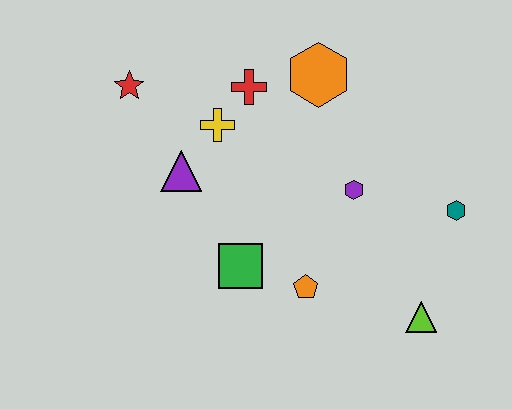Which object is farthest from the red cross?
The lime triangle is farthest from the red cross.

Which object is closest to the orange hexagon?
The red cross is closest to the orange hexagon.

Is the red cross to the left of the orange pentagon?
Yes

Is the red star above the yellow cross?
Yes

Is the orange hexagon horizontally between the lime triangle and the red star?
Yes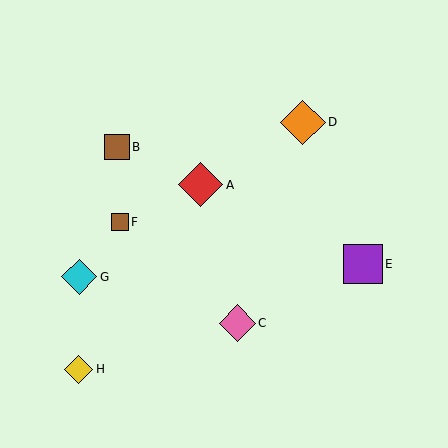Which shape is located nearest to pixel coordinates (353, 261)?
The purple square (labeled E) at (363, 264) is nearest to that location.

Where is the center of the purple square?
The center of the purple square is at (363, 264).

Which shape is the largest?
The orange diamond (labeled D) is the largest.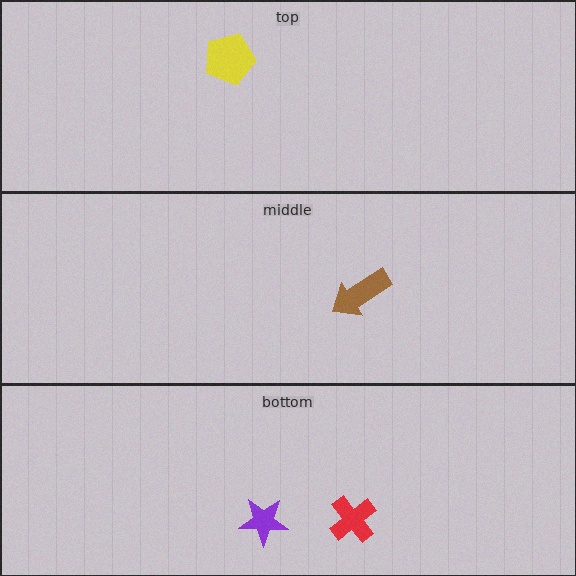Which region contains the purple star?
The bottom region.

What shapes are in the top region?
The yellow pentagon.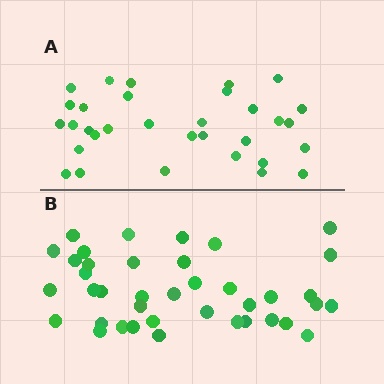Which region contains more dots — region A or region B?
Region B (the bottom region) has more dots.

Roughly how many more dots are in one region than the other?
Region B has roughly 8 or so more dots than region A.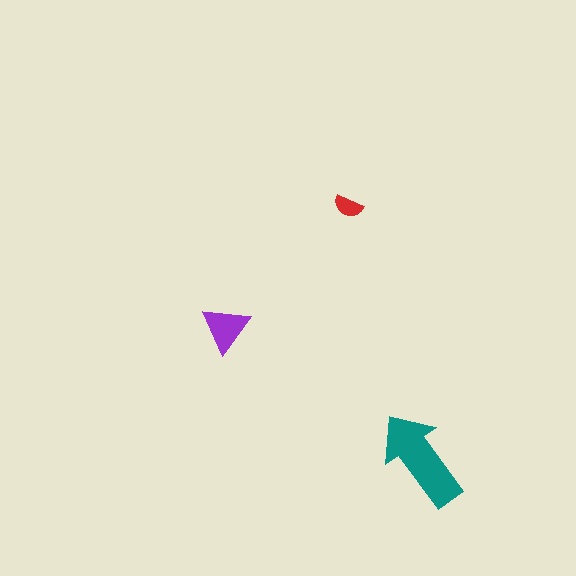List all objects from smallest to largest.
The red semicircle, the purple triangle, the teal arrow.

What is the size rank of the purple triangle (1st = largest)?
2nd.